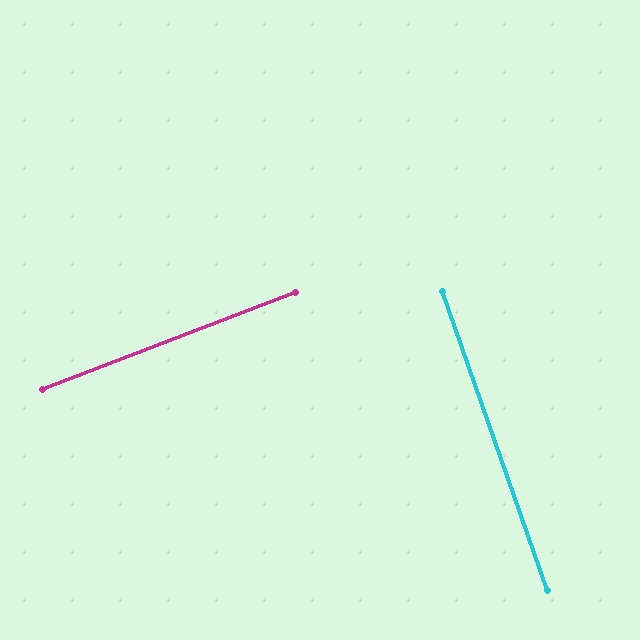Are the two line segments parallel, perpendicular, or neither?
Perpendicular — they meet at approximately 88°.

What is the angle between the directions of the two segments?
Approximately 88 degrees.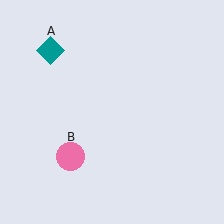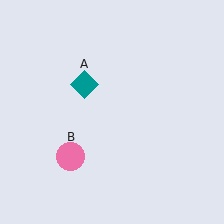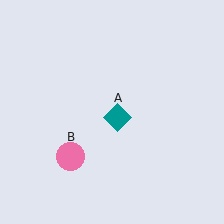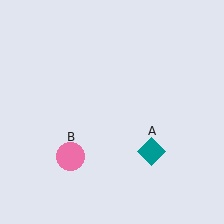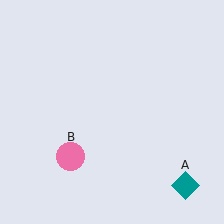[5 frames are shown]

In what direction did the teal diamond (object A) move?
The teal diamond (object A) moved down and to the right.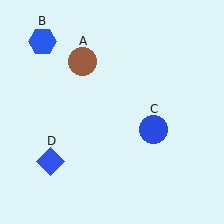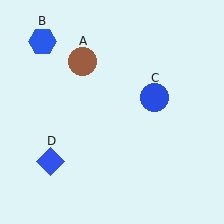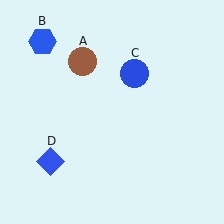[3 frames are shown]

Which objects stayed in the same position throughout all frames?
Brown circle (object A) and blue hexagon (object B) and blue diamond (object D) remained stationary.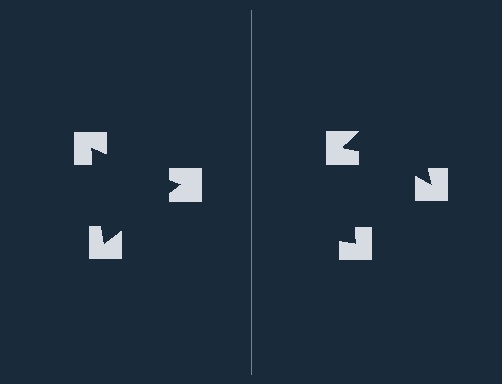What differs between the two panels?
The notched squares are positioned identically on both sides; only the wedge orientations differ. On the left they align to a triangle; on the right they are misaligned.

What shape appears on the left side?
An illusory triangle.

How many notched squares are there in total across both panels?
6 — 3 on each side.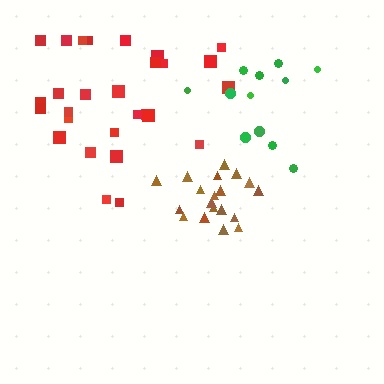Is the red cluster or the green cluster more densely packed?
Red.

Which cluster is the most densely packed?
Brown.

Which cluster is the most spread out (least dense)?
Green.